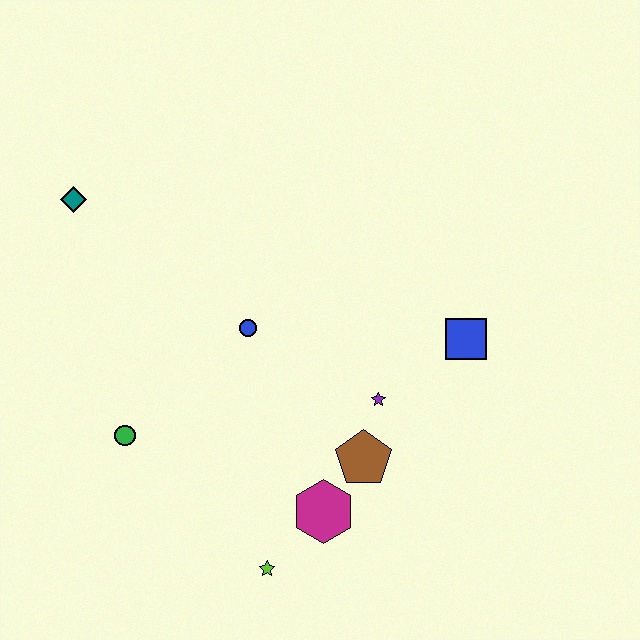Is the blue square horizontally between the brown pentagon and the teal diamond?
No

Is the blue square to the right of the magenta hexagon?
Yes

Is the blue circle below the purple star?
No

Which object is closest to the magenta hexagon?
The brown pentagon is closest to the magenta hexagon.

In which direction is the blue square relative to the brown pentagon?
The blue square is above the brown pentagon.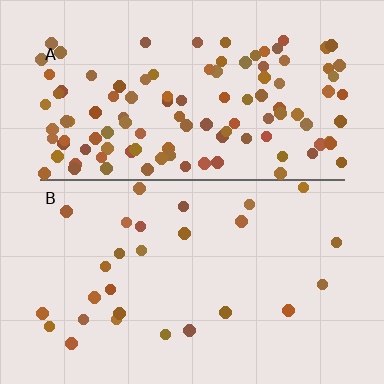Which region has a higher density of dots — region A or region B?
A (the top).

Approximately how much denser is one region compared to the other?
Approximately 4.2× — region A over region B.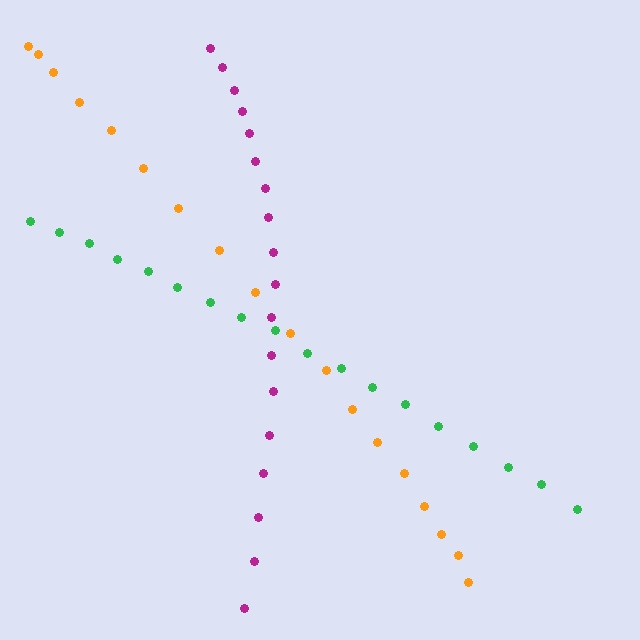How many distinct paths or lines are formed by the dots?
There are 3 distinct paths.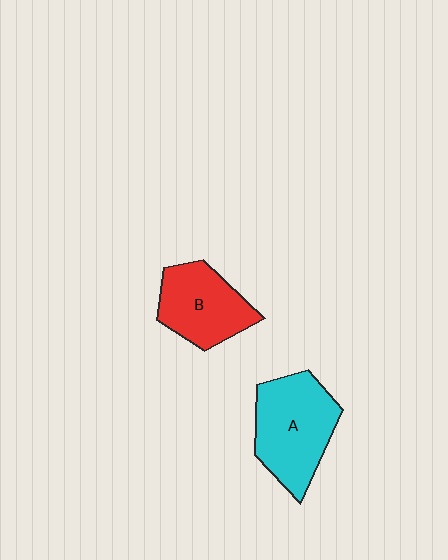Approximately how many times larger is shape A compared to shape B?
Approximately 1.3 times.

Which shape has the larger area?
Shape A (cyan).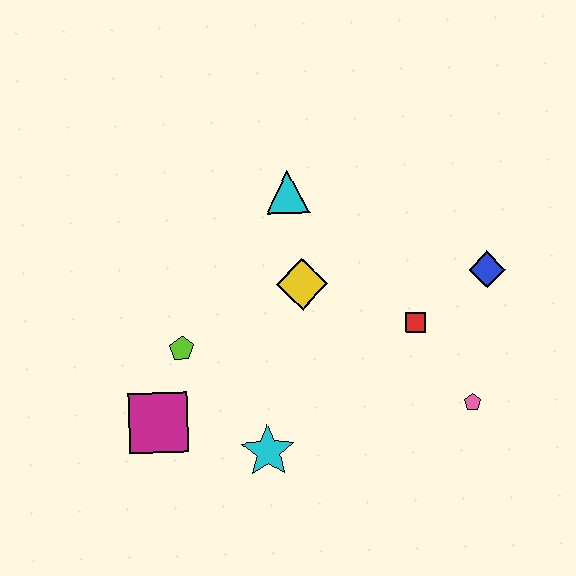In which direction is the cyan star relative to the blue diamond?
The cyan star is to the left of the blue diamond.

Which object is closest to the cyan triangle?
The yellow diamond is closest to the cyan triangle.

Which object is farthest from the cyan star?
The blue diamond is farthest from the cyan star.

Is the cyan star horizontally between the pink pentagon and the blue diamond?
No